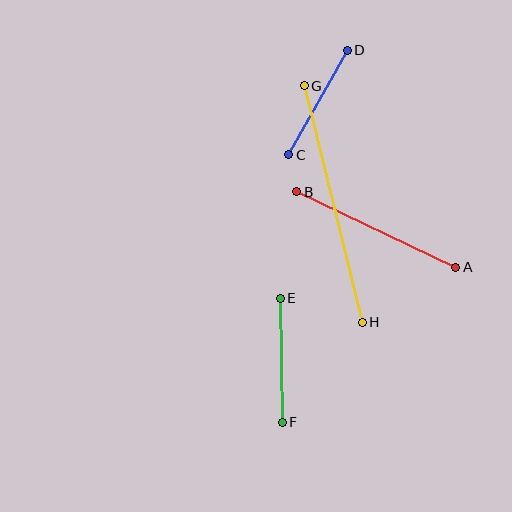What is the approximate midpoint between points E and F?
The midpoint is at approximately (281, 360) pixels.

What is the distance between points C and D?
The distance is approximately 120 pixels.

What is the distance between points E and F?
The distance is approximately 124 pixels.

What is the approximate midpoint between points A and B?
The midpoint is at approximately (376, 230) pixels.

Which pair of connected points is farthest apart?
Points G and H are farthest apart.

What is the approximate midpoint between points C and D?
The midpoint is at approximately (318, 102) pixels.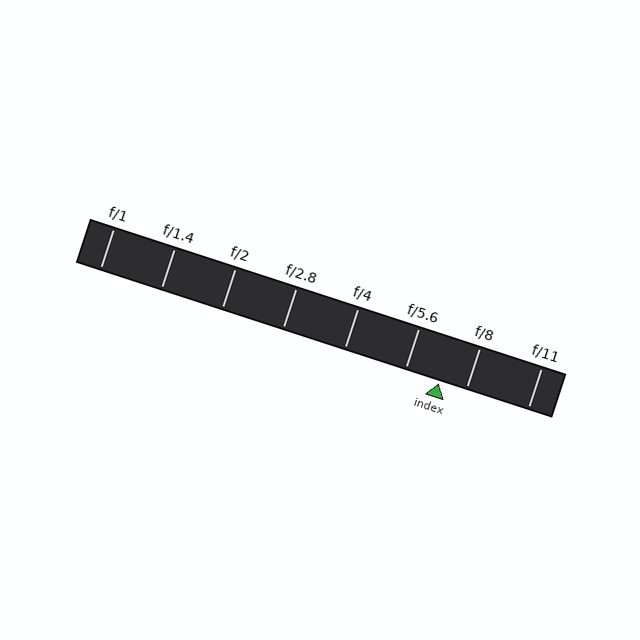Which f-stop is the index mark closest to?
The index mark is closest to f/8.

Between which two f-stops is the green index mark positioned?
The index mark is between f/5.6 and f/8.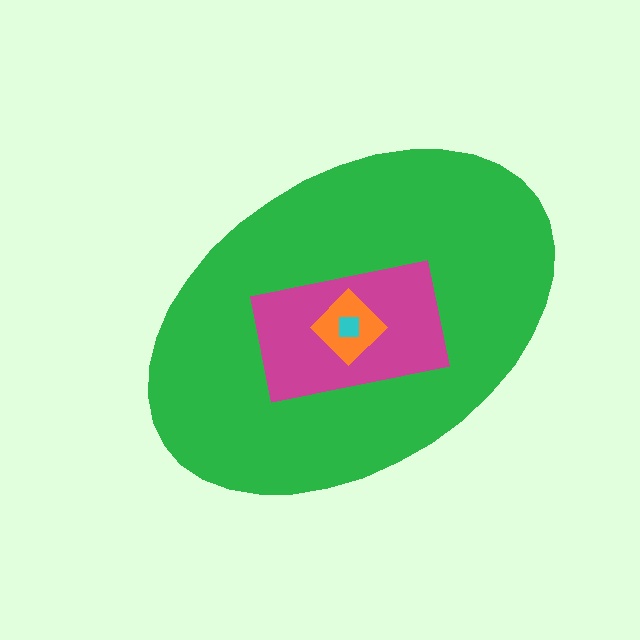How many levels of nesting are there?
4.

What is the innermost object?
The cyan square.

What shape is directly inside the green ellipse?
The magenta rectangle.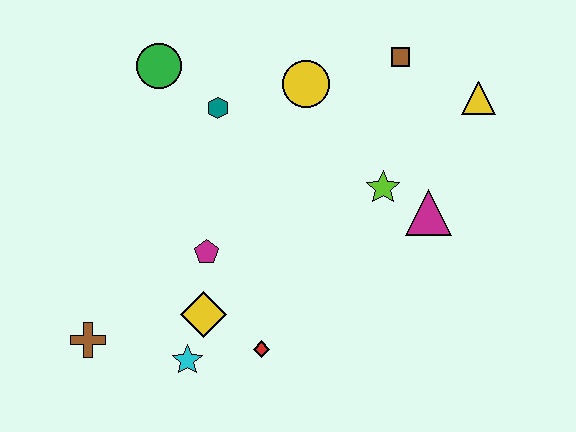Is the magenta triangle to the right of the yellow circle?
Yes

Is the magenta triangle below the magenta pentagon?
No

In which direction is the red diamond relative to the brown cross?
The red diamond is to the right of the brown cross.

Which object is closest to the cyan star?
The yellow diamond is closest to the cyan star.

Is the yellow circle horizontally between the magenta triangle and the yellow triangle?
No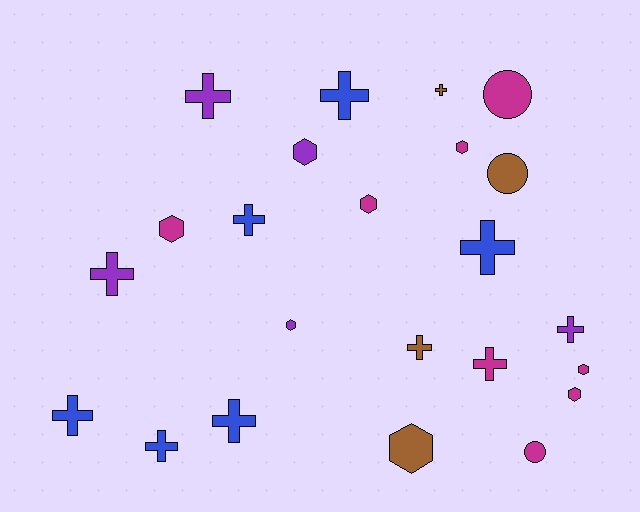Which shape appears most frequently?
Cross, with 12 objects.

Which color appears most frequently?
Magenta, with 8 objects.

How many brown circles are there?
There is 1 brown circle.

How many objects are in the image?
There are 23 objects.